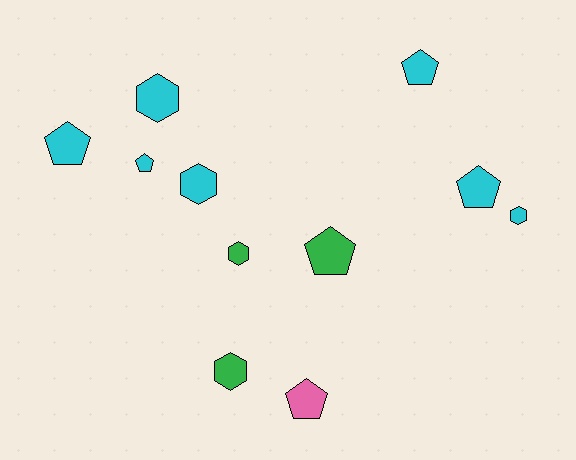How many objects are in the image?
There are 11 objects.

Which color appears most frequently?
Cyan, with 7 objects.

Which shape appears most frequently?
Pentagon, with 6 objects.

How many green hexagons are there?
There are 2 green hexagons.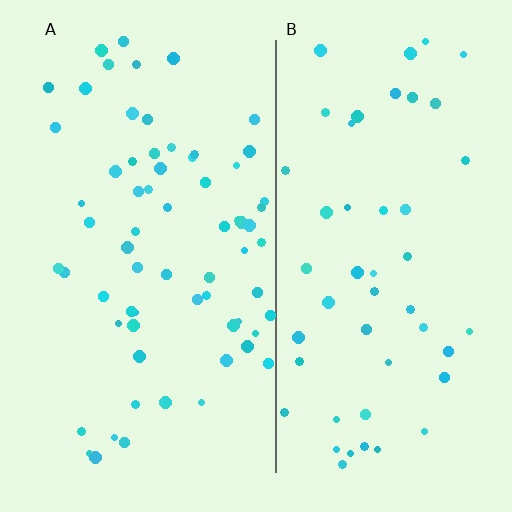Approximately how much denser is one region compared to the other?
Approximately 1.3× — region A over region B.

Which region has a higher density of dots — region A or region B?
A (the left).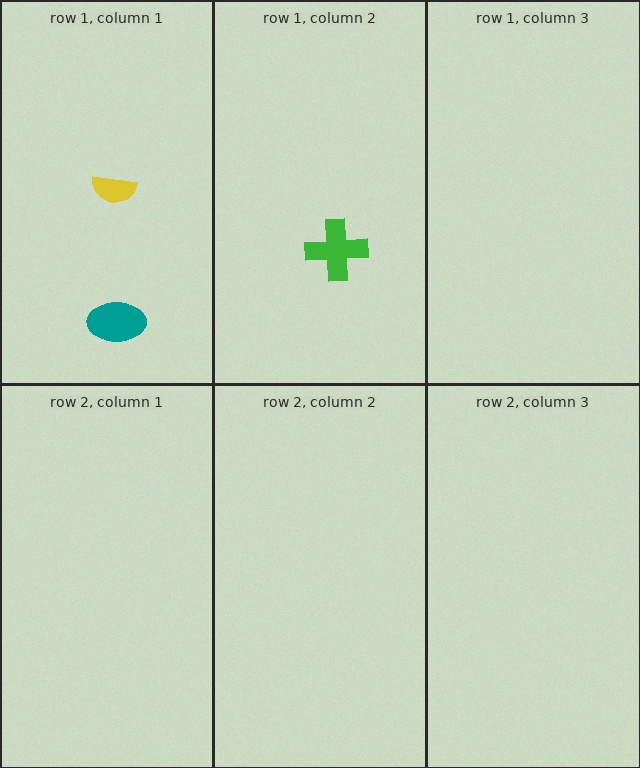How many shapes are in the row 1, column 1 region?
2.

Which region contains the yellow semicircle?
The row 1, column 1 region.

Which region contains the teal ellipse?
The row 1, column 1 region.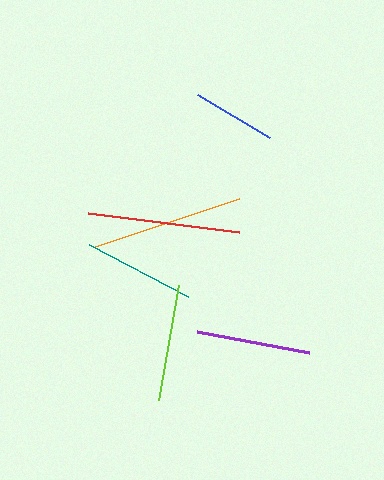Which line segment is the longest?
The red line is the longest at approximately 152 pixels.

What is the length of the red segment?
The red segment is approximately 152 pixels long.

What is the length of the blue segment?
The blue segment is approximately 83 pixels long.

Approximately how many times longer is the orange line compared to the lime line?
The orange line is approximately 1.3 times the length of the lime line.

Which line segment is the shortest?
The blue line is the shortest at approximately 83 pixels.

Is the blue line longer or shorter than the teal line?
The teal line is longer than the blue line.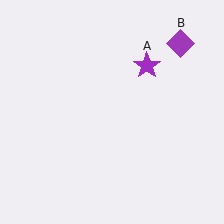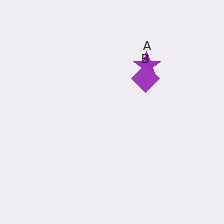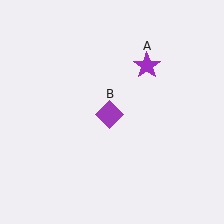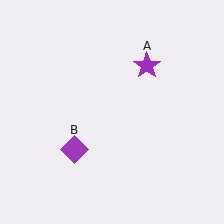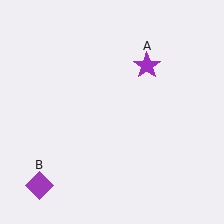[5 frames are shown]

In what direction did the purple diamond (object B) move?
The purple diamond (object B) moved down and to the left.